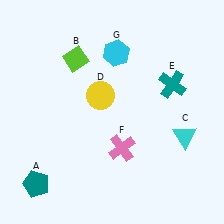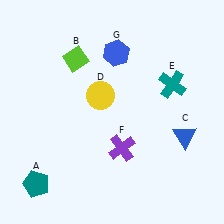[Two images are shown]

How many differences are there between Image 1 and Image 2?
There are 3 differences between the two images.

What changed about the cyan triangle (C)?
In Image 1, C is cyan. In Image 2, it changed to blue.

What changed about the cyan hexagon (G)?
In Image 1, G is cyan. In Image 2, it changed to blue.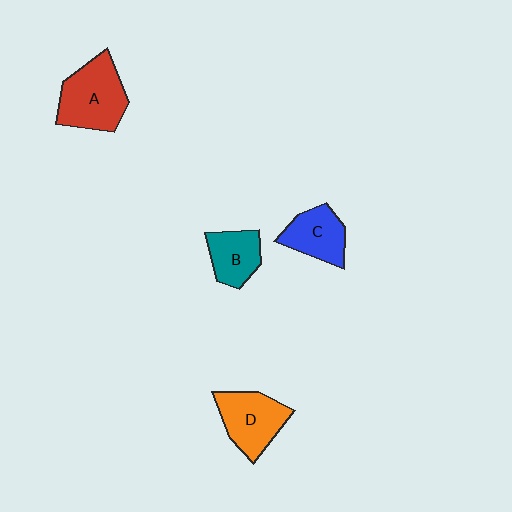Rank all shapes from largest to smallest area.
From largest to smallest: A (red), D (orange), C (blue), B (teal).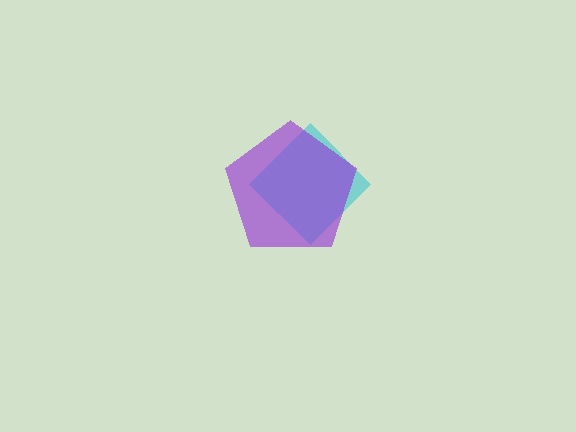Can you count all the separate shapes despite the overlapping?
Yes, there are 2 separate shapes.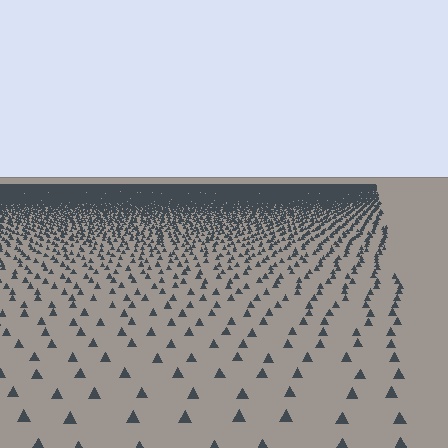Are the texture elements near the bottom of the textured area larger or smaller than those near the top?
Larger. Near the bottom, elements are closer to the viewer and appear at a bigger on-screen size.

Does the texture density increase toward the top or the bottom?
Density increases toward the top.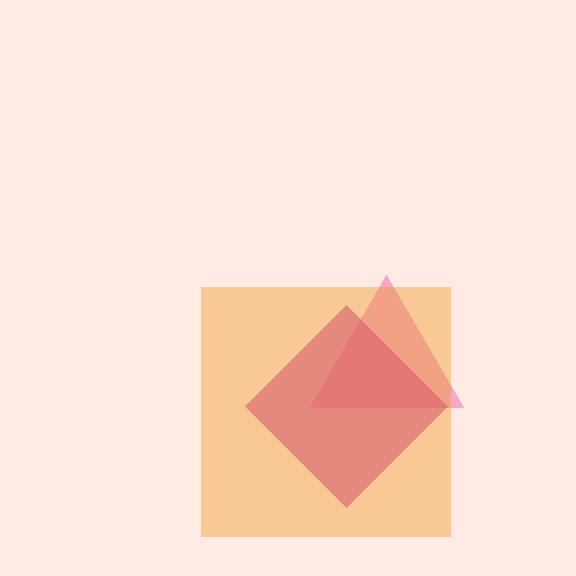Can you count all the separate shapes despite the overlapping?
Yes, there are 3 separate shapes.